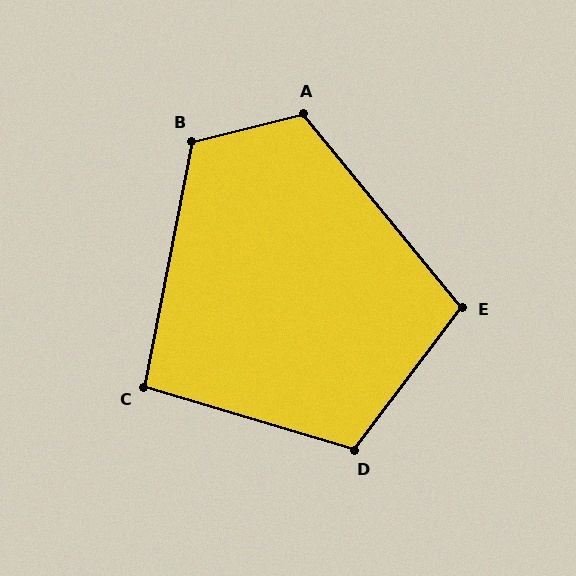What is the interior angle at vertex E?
Approximately 104 degrees (obtuse).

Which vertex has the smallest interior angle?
C, at approximately 95 degrees.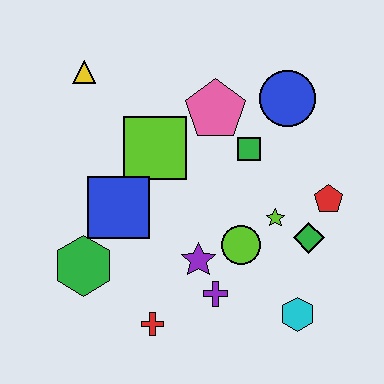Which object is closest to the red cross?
The purple cross is closest to the red cross.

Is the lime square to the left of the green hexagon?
No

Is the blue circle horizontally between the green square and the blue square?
No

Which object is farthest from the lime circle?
The yellow triangle is farthest from the lime circle.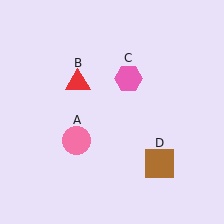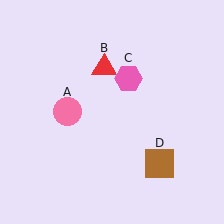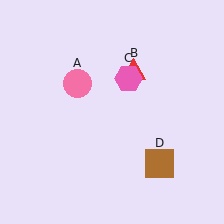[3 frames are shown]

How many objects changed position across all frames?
2 objects changed position: pink circle (object A), red triangle (object B).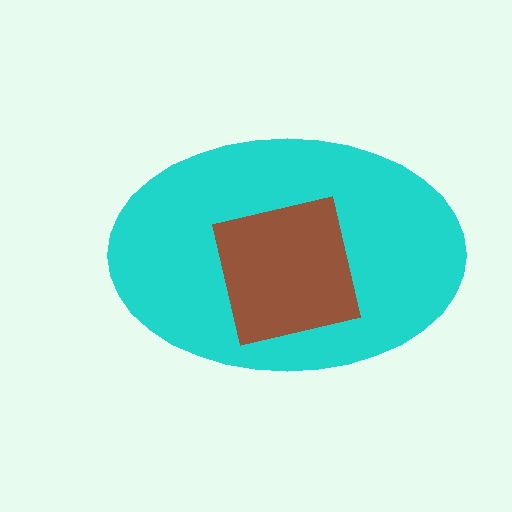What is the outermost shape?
The cyan ellipse.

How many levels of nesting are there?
2.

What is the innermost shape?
The brown square.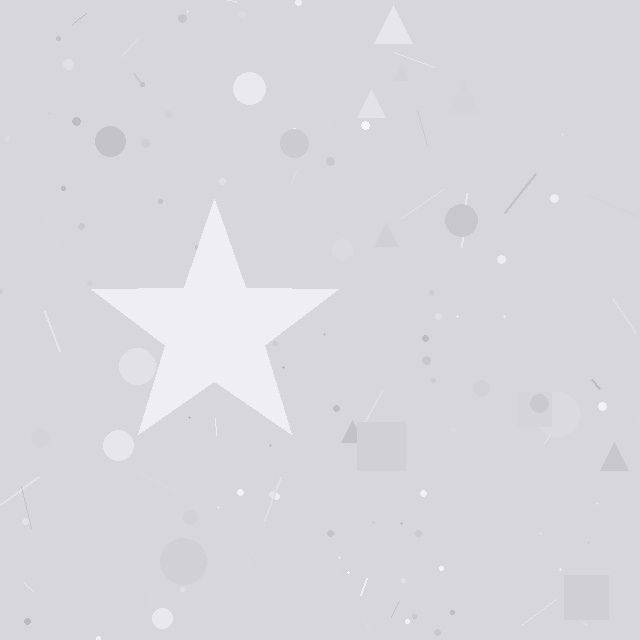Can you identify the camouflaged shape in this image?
The camouflaged shape is a star.